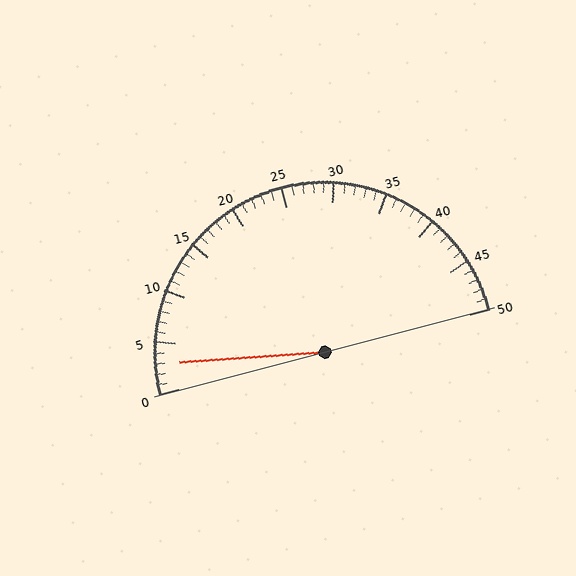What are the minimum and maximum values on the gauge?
The gauge ranges from 0 to 50.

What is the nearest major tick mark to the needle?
The nearest major tick mark is 5.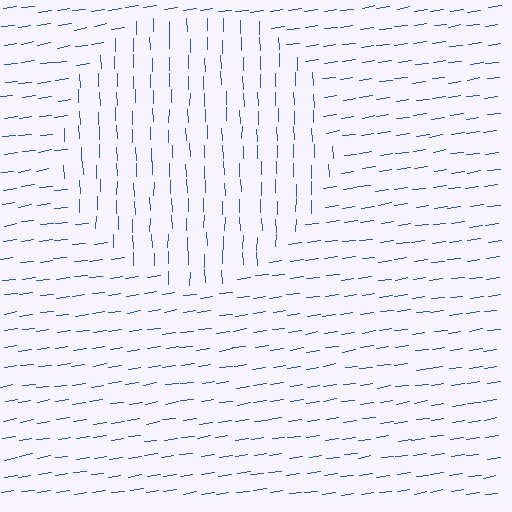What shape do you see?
I see a circle.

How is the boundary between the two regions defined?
The boundary is defined purely by a change in line orientation (approximately 83 degrees difference). All lines are the same color and thickness.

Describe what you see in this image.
The image is filled with small blue line segments. A circle region in the image has lines oriented differently from the surrounding lines, creating a visible texture boundary.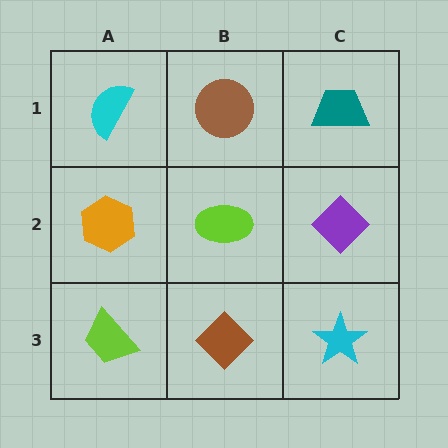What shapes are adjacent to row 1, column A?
An orange hexagon (row 2, column A), a brown circle (row 1, column B).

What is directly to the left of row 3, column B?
A lime trapezoid.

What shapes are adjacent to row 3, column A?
An orange hexagon (row 2, column A), a brown diamond (row 3, column B).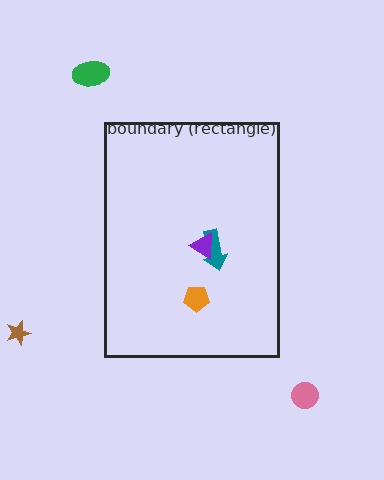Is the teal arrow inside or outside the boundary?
Inside.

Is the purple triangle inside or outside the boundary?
Inside.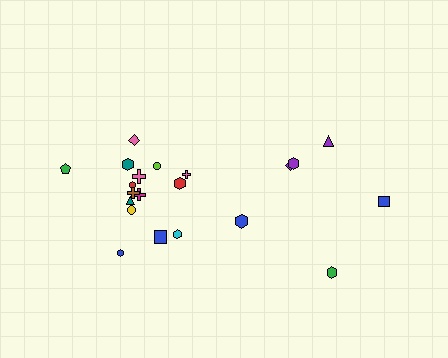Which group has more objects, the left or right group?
The left group.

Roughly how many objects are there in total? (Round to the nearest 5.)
Roughly 20 objects in total.